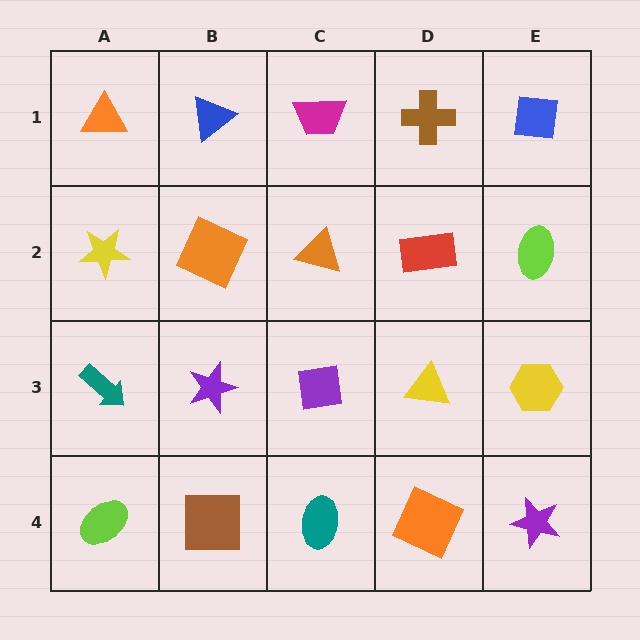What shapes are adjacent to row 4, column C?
A purple square (row 3, column C), a brown square (row 4, column B), an orange square (row 4, column D).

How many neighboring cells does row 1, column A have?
2.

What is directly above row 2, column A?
An orange triangle.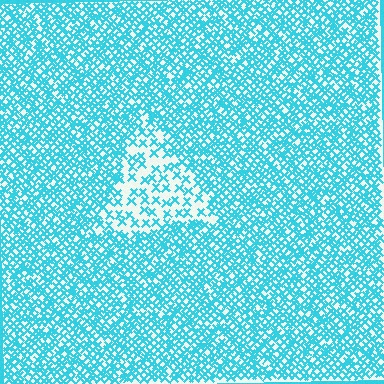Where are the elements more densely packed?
The elements are more densely packed outside the triangle boundary.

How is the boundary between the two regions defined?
The boundary is defined by a change in element density (approximately 2.5x ratio). All elements are the same color, size, and shape.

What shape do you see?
I see a triangle.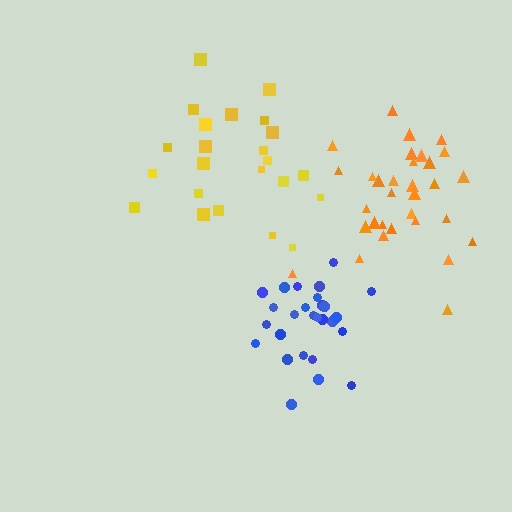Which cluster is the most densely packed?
Blue.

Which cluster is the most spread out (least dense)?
Yellow.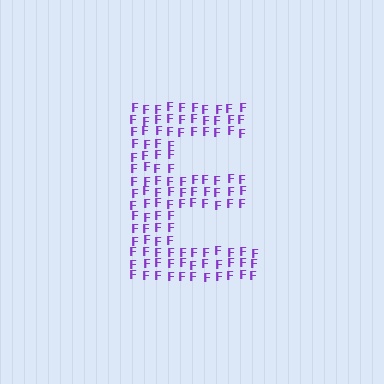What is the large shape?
The large shape is the letter E.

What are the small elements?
The small elements are letter F's.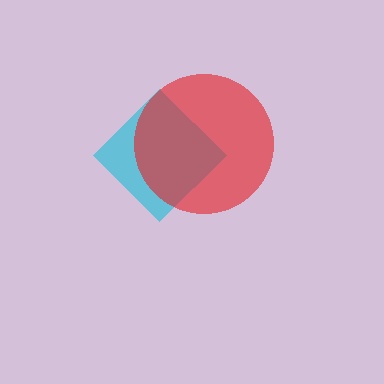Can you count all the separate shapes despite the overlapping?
Yes, there are 2 separate shapes.